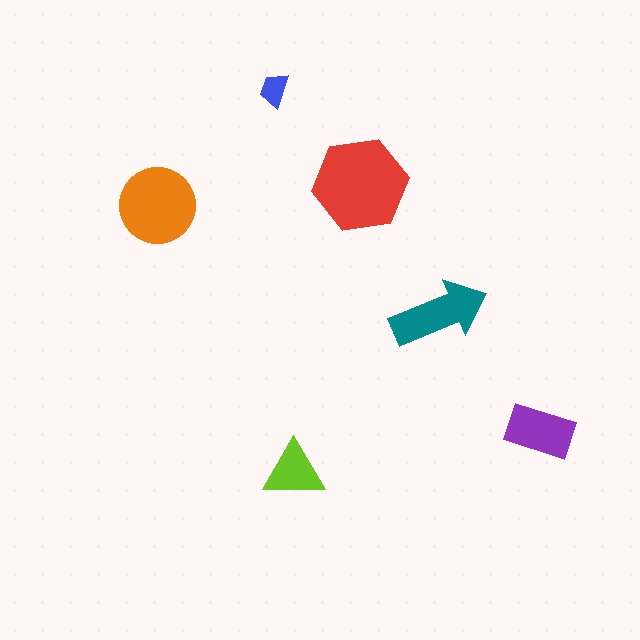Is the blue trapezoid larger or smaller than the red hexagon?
Smaller.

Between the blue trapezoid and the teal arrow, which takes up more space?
The teal arrow.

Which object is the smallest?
The blue trapezoid.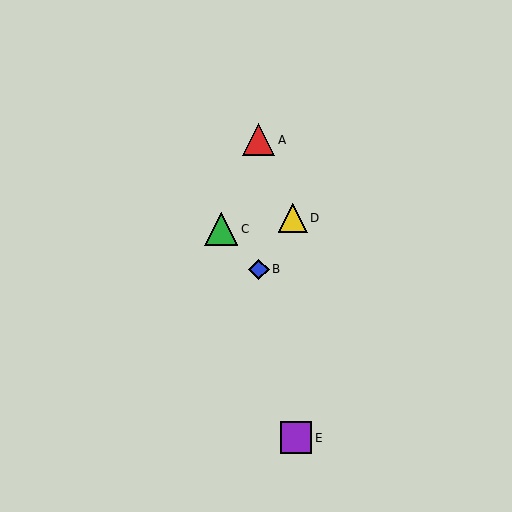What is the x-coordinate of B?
Object B is at x≈259.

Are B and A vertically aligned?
Yes, both are at x≈259.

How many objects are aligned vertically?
2 objects (A, B) are aligned vertically.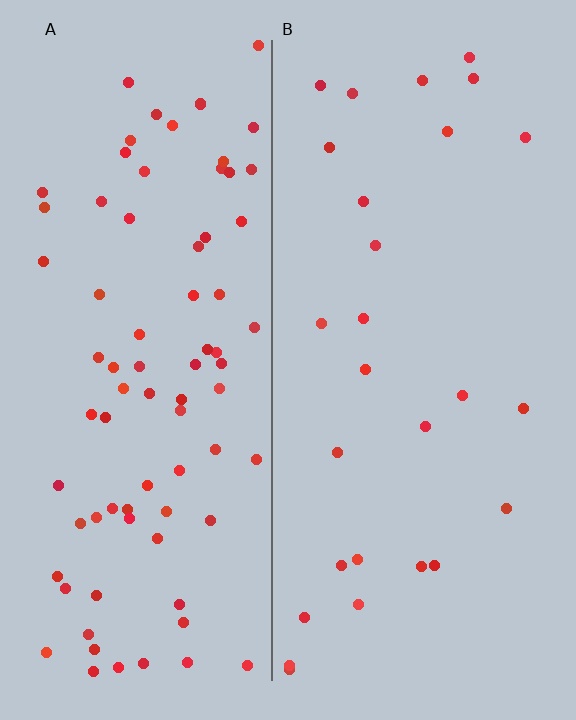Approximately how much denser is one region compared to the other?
Approximately 2.9× — region A over region B.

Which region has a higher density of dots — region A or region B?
A (the left).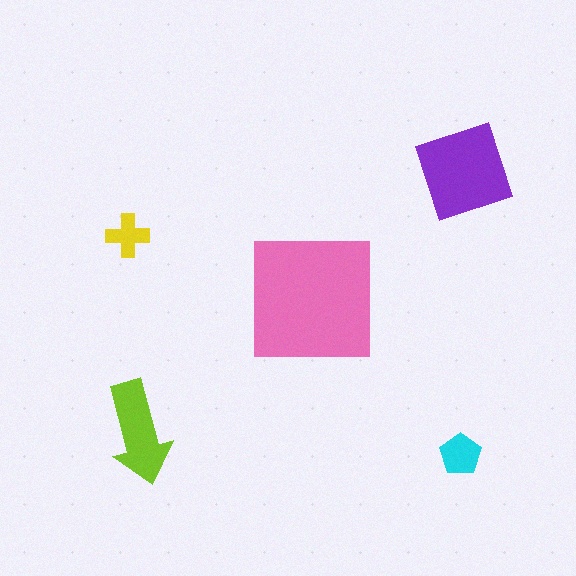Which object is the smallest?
The yellow cross.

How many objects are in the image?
There are 5 objects in the image.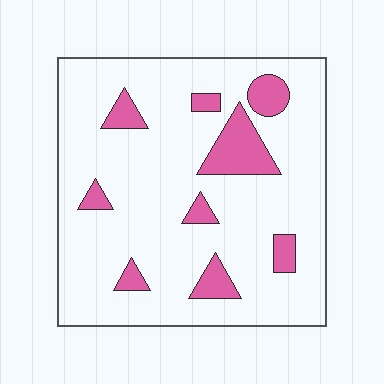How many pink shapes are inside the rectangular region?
9.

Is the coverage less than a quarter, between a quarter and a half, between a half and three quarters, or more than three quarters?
Less than a quarter.